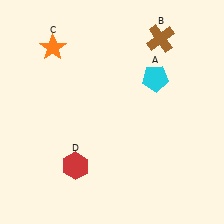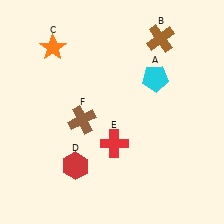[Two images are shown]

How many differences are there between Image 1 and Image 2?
There are 2 differences between the two images.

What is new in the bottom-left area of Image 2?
A brown cross (F) was added in the bottom-left area of Image 2.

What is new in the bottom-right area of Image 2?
A red cross (E) was added in the bottom-right area of Image 2.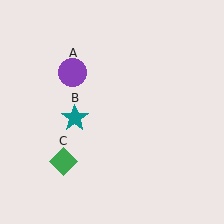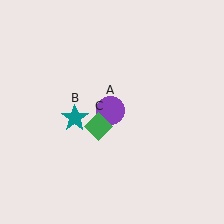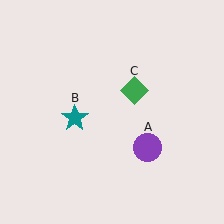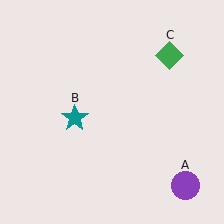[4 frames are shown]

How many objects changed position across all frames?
2 objects changed position: purple circle (object A), green diamond (object C).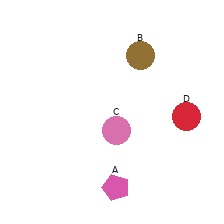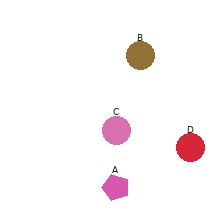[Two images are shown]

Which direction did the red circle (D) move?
The red circle (D) moved down.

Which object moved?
The red circle (D) moved down.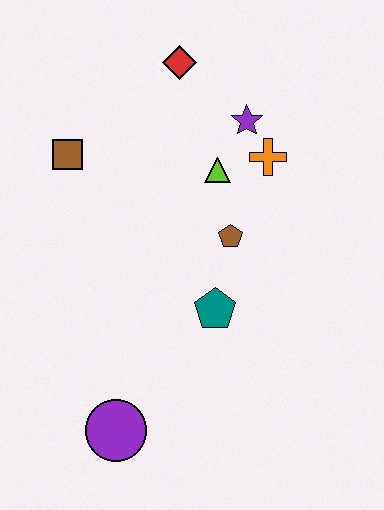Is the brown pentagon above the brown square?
No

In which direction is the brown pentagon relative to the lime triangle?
The brown pentagon is below the lime triangle.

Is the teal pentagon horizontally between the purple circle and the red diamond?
No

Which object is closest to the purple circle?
The teal pentagon is closest to the purple circle.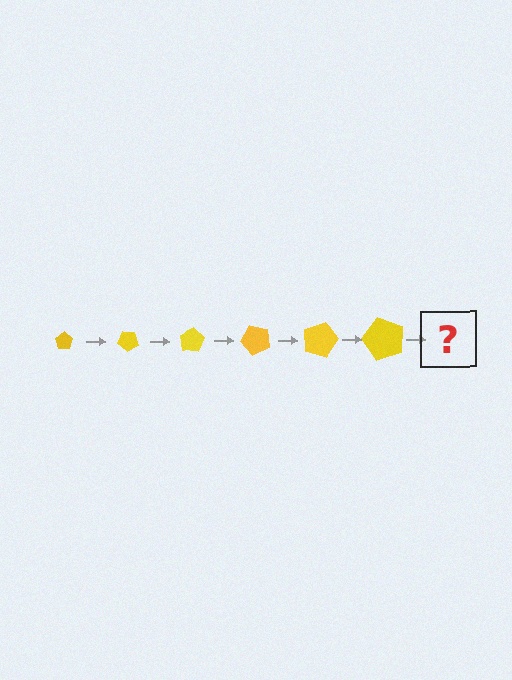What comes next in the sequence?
The next element should be a pentagon, larger than the previous one and rotated 240 degrees from the start.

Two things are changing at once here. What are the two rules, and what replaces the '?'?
The two rules are that the pentagon grows larger each step and it rotates 40 degrees each step. The '?' should be a pentagon, larger than the previous one and rotated 240 degrees from the start.